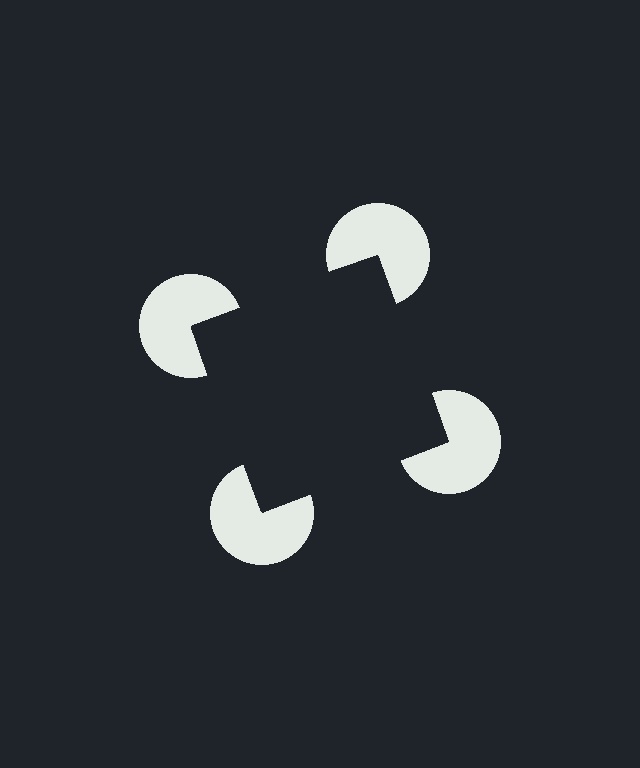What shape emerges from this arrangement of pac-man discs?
An illusory square — its edges are inferred from the aligned wedge cuts in the pac-man discs, not physically drawn.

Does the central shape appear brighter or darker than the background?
It typically appears slightly darker than the background, even though no actual brightness change is drawn.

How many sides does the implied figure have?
4 sides.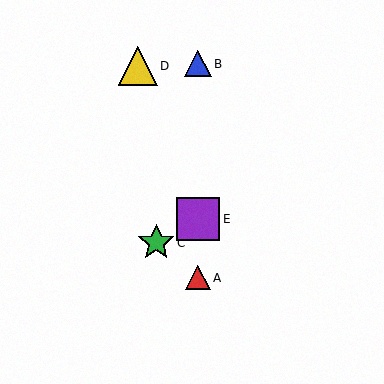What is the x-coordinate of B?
Object B is at x≈198.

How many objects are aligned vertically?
3 objects (A, B, E) are aligned vertically.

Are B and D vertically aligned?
No, B is at x≈198 and D is at x≈138.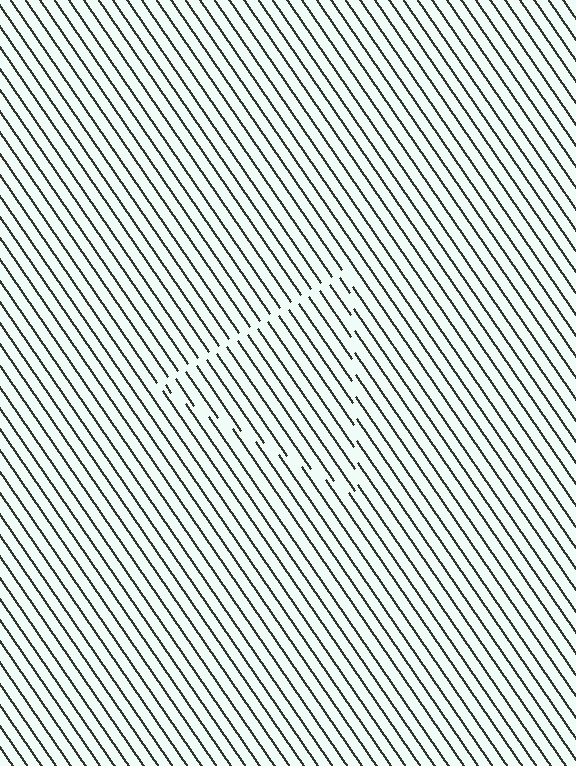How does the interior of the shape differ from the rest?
The interior of the shape contains the same grating, shifted by half a period — the contour is defined by the phase discontinuity where line-ends from the inner and outer gratings abut.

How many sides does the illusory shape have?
3 sides — the line-ends trace a triangle.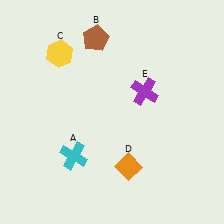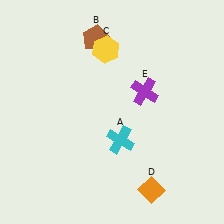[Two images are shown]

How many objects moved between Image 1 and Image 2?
3 objects moved between the two images.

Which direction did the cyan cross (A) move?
The cyan cross (A) moved right.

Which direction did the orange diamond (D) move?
The orange diamond (D) moved right.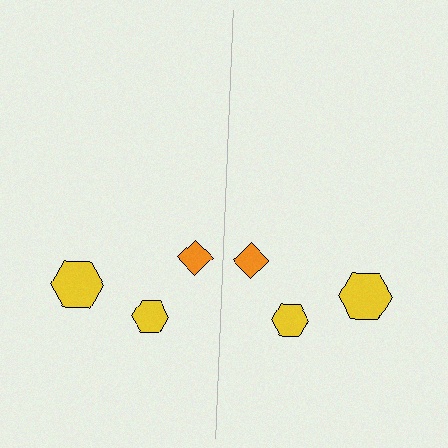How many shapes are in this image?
There are 6 shapes in this image.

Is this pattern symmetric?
Yes, this pattern has bilateral (reflection) symmetry.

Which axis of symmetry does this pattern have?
The pattern has a vertical axis of symmetry running through the center of the image.